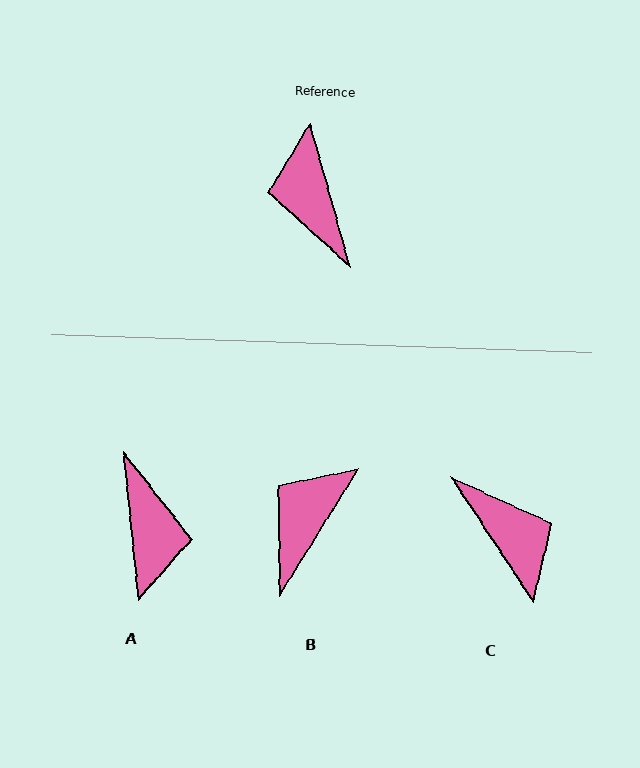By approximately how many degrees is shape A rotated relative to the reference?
Approximately 170 degrees counter-clockwise.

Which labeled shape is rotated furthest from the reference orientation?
A, about 170 degrees away.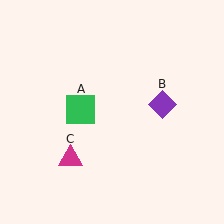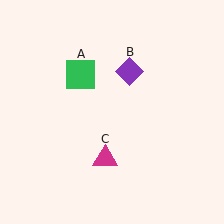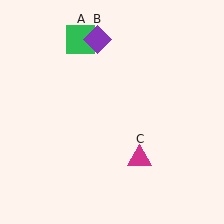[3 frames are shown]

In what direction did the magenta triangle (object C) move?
The magenta triangle (object C) moved right.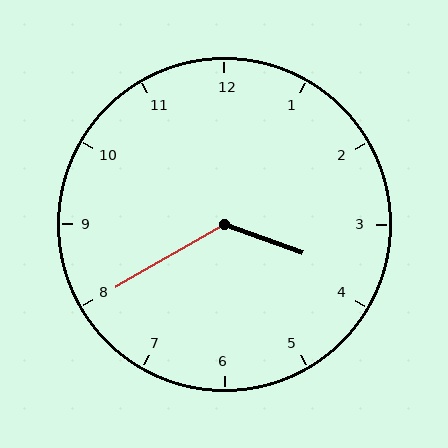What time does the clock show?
3:40.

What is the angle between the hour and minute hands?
Approximately 130 degrees.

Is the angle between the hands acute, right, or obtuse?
It is obtuse.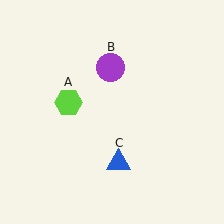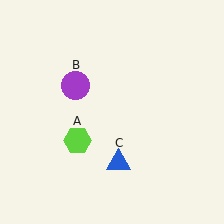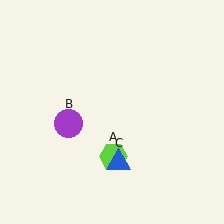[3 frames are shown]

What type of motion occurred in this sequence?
The lime hexagon (object A), purple circle (object B) rotated counterclockwise around the center of the scene.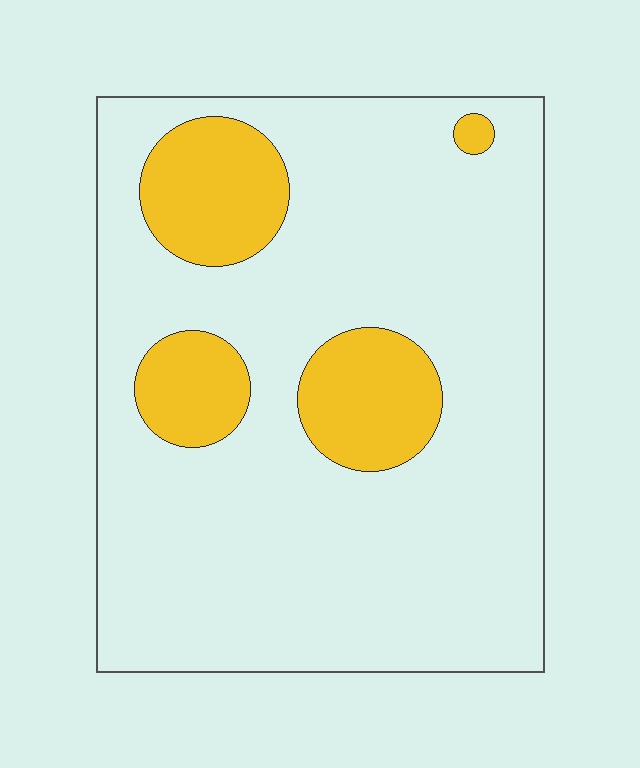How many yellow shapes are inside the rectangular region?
4.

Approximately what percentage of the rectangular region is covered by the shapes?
Approximately 20%.